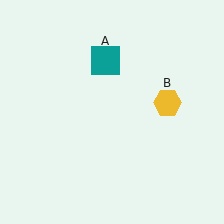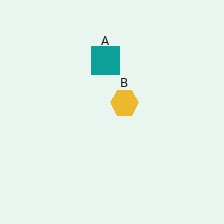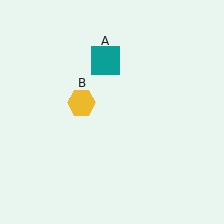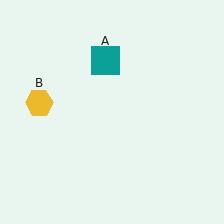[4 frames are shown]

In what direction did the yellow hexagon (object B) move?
The yellow hexagon (object B) moved left.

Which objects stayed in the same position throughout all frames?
Teal square (object A) remained stationary.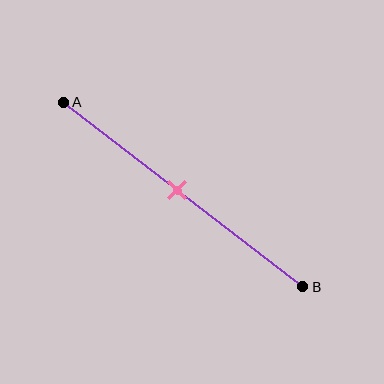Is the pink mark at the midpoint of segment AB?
Yes, the mark is approximately at the midpoint.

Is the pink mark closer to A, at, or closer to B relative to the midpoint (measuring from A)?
The pink mark is approximately at the midpoint of segment AB.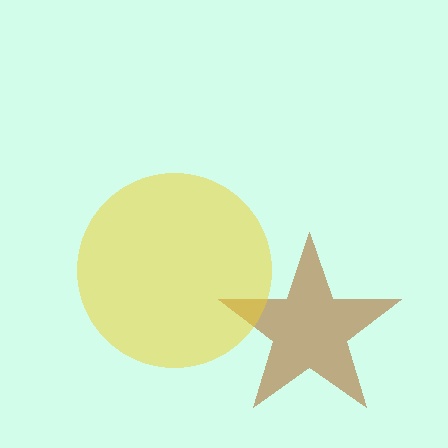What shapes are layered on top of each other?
The layered shapes are: a brown star, a yellow circle.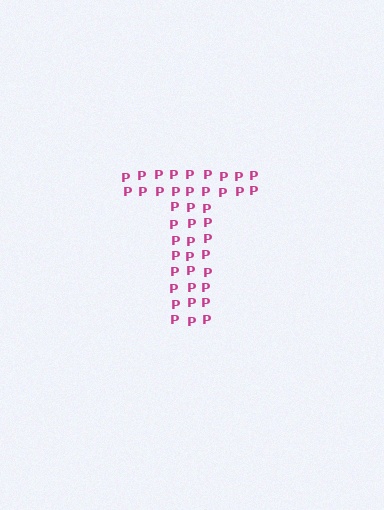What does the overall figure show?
The overall figure shows the letter T.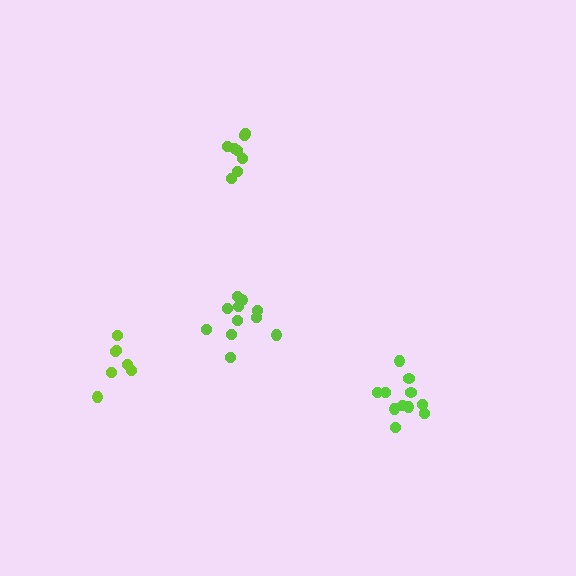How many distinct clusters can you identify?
There are 4 distinct clusters.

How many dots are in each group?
Group 1: 11 dots, Group 2: 8 dots, Group 3: 7 dots, Group 4: 11 dots (37 total).